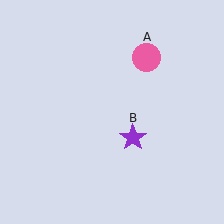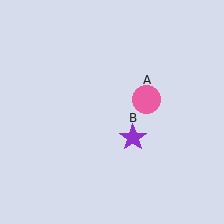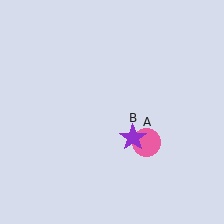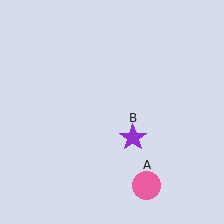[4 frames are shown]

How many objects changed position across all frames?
1 object changed position: pink circle (object A).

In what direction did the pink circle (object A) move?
The pink circle (object A) moved down.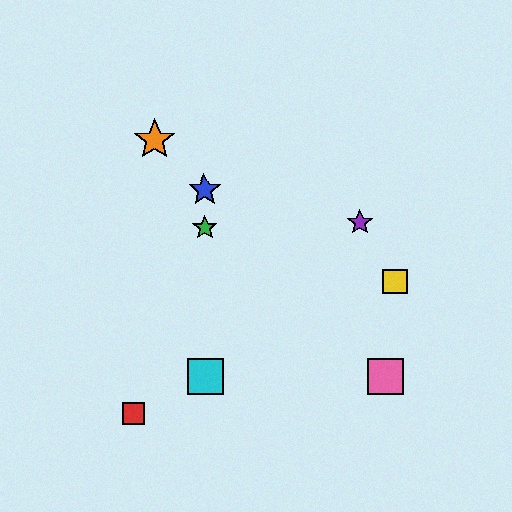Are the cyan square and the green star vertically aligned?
Yes, both are at x≈206.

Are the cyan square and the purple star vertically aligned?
No, the cyan square is at x≈206 and the purple star is at x≈360.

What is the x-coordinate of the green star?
The green star is at x≈205.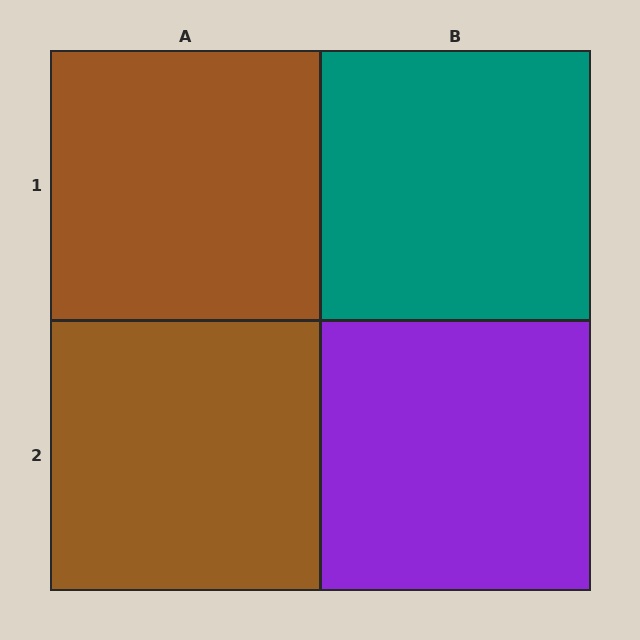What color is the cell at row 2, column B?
Purple.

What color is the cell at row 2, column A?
Brown.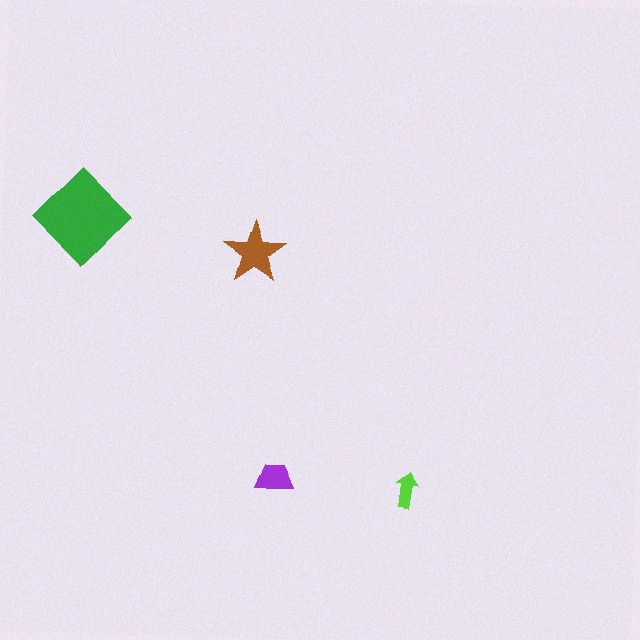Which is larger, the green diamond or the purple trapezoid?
The green diamond.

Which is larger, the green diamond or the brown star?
The green diamond.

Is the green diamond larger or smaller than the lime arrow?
Larger.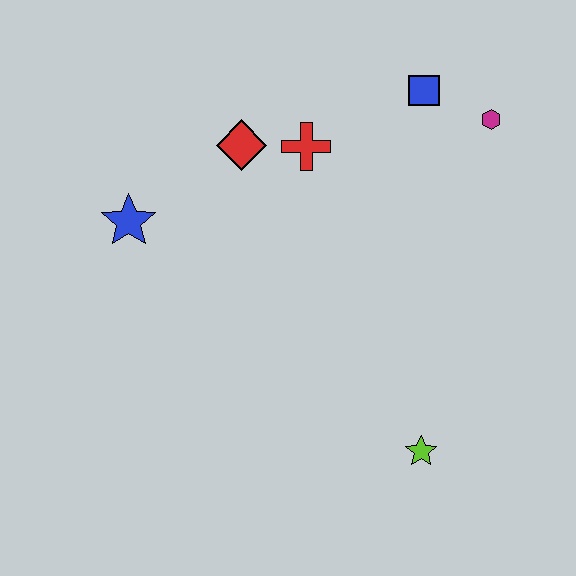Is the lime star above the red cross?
No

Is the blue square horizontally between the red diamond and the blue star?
No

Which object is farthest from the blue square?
The lime star is farthest from the blue square.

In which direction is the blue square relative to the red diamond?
The blue square is to the right of the red diamond.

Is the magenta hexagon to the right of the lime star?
Yes